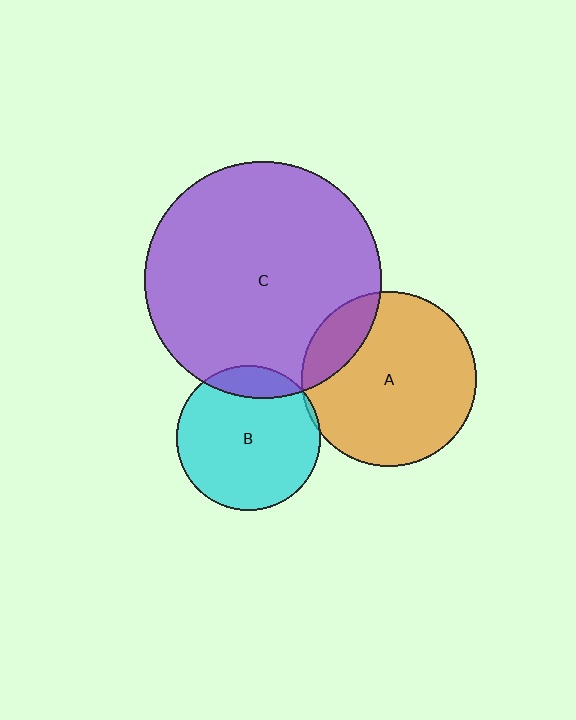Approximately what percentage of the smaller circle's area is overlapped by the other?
Approximately 15%.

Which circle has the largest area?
Circle C (purple).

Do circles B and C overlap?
Yes.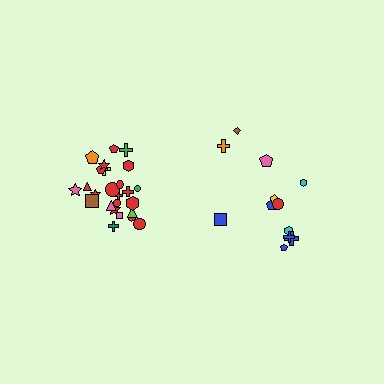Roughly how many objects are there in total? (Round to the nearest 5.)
Roughly 35 objects in total.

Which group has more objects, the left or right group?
The left group.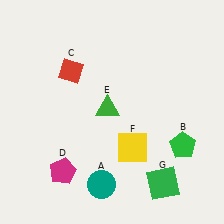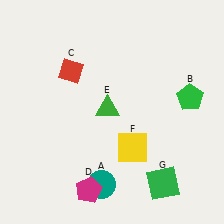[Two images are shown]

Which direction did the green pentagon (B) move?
The green pentagon (B) moved up.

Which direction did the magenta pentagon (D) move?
The magenta pentagon (D) moved right.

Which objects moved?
The objects that moved are: the green pentagon (B), the magenta pentagon (D).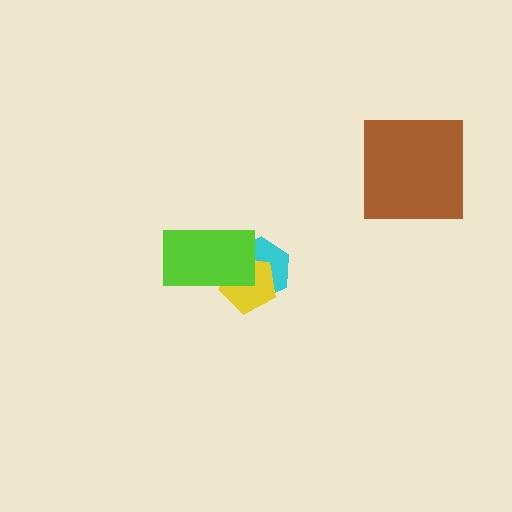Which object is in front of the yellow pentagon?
The lime rectangle is in front of the yellow pentagon.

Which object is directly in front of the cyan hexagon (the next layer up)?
The yellow pentagon is directly in front of the cyan hexagon.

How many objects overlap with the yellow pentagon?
2 objects overlap with the yellow pentagon.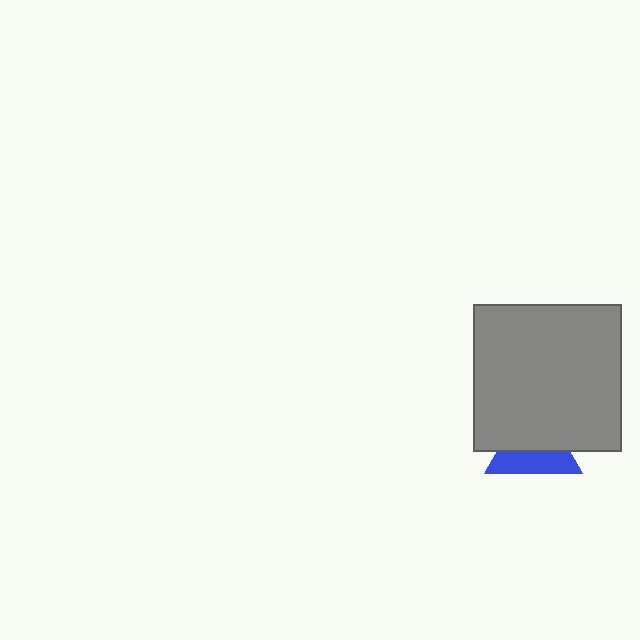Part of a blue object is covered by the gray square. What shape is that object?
It is a triangle.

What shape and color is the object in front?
The object in front is a gray square.